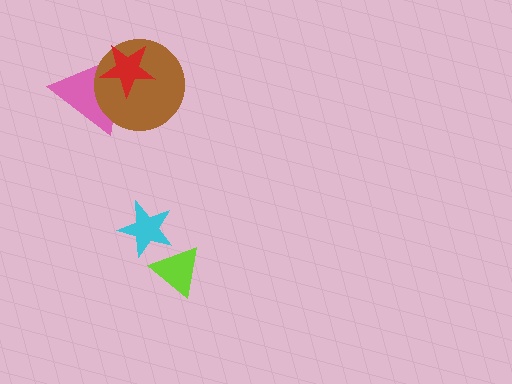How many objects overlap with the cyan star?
1 object overlaps with the cyan star.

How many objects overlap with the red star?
2 objects overlap with the red star.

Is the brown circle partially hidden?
Yes, it is partially covered by another shape.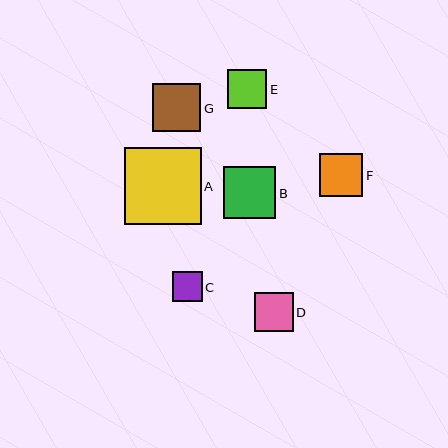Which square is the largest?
Square A is the largest with a size of approximately 77 pixels.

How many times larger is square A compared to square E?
Square A is approximately 2.0 times the size of square E.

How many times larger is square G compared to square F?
Square G is approximately 1.1 times the size of square F.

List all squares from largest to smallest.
From largest to smallest: A, B, G, F, D, E, C.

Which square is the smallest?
Square C is the smallest with a size of approximately 30 pixels.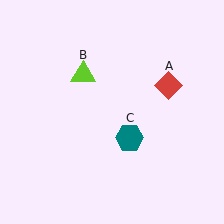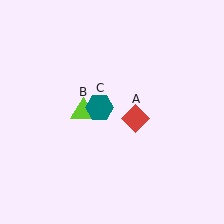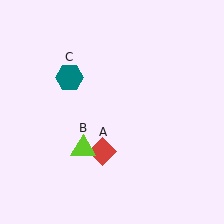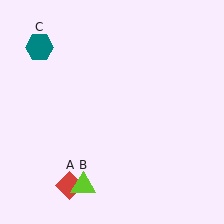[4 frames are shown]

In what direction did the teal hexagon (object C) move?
The teal hexagon (object C) moved up and to the left.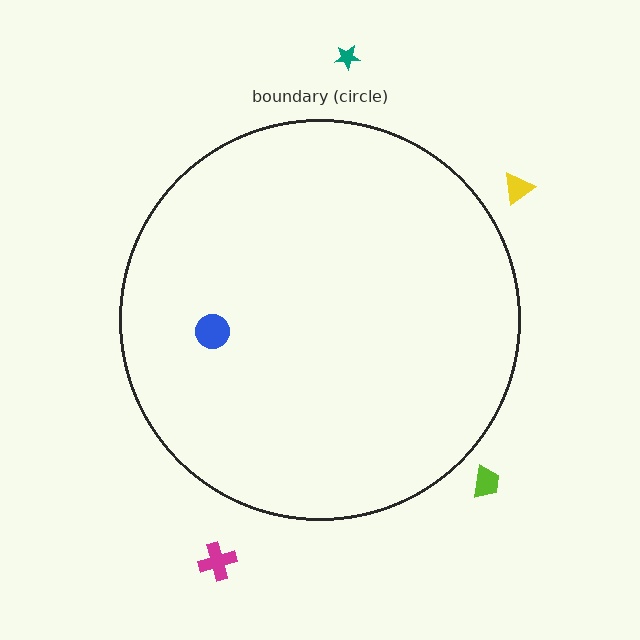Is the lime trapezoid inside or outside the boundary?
Outside.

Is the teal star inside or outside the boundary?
Outside.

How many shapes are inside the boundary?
1 inside, 4 outside.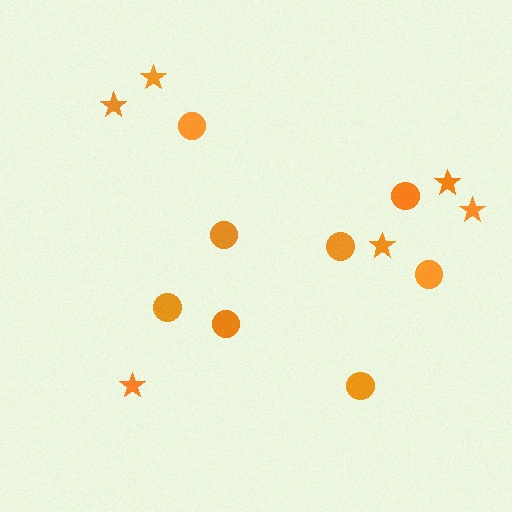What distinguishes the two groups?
There are 2 groups: one group of circles (8) and one group of stars (6).